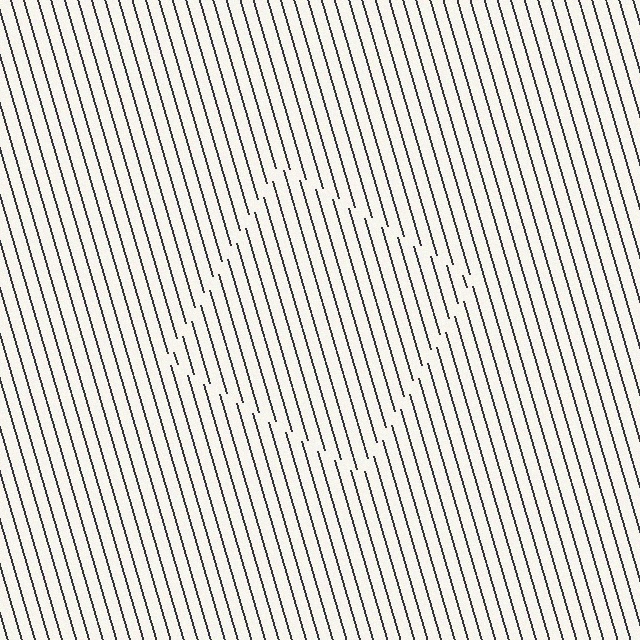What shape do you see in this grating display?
An illusory square. The interior of the shape contains the same grating, shifted by half a period — the contour is defined by the phase discontinuity where line-ends from the inner and outer gratings abut.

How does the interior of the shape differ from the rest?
The interior of the shape contains the same grating, shifted by half a period — the contour is defined by the phase discontinuity where line-ends from the inner and outer gratings abut.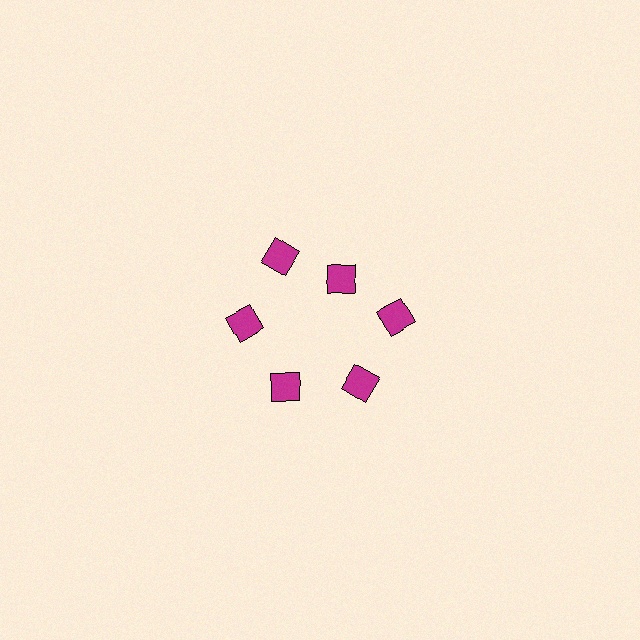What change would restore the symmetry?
The symmetry would be restored by moving it outward, back onto the ring so that all 6 diamonds sit at equal angles and equal distance from the center.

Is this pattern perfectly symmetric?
No. The 6 magenta diamonds are arranged in a ring, but one element near the 1 o'clock position is pulled inward toward the center, breaking the 6-fold rotational symmetry.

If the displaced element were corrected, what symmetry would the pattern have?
It would have 6-fold rotational symmetry — the pattern would map onto itself every 60 degrees.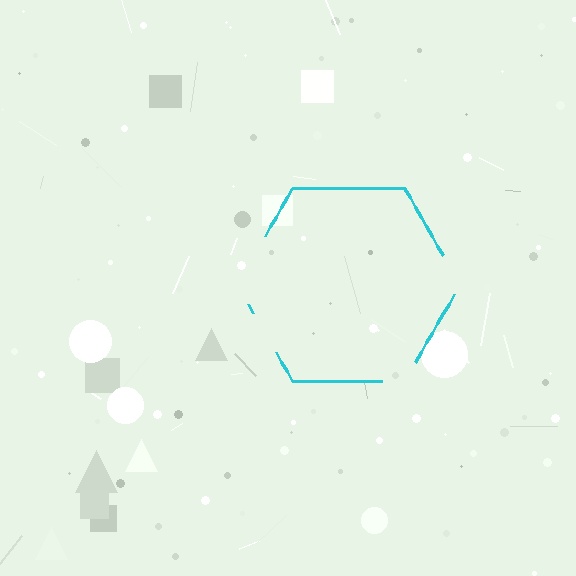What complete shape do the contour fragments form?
The contour fragments form a hexagon.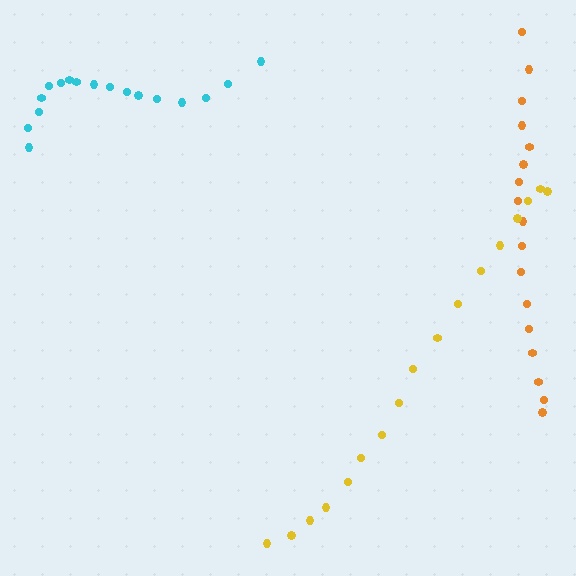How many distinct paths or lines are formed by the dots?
There are 3 distinct paths.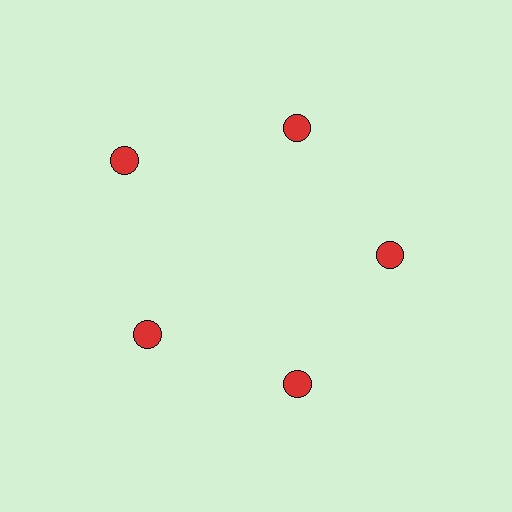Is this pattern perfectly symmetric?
No. The 5 red circles are arranged in a ring, but one element near the 10 o'clock position is pushed outward from the center, breaking the 5-fold rotational symmetry.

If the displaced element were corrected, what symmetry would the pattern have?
It would have 5-fold rotational symmetry — the pattern would map onto itself every 72 degrees.